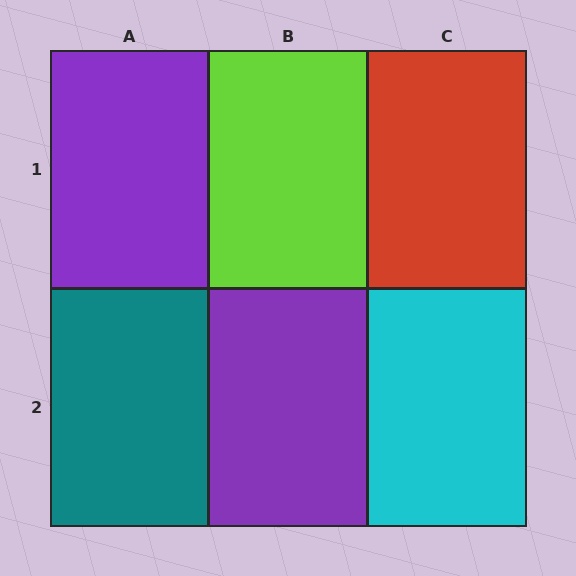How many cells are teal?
1 cell is teal.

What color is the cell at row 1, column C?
Red.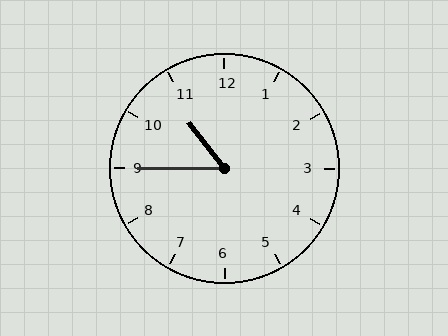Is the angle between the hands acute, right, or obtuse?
It is acute.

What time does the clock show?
10:45.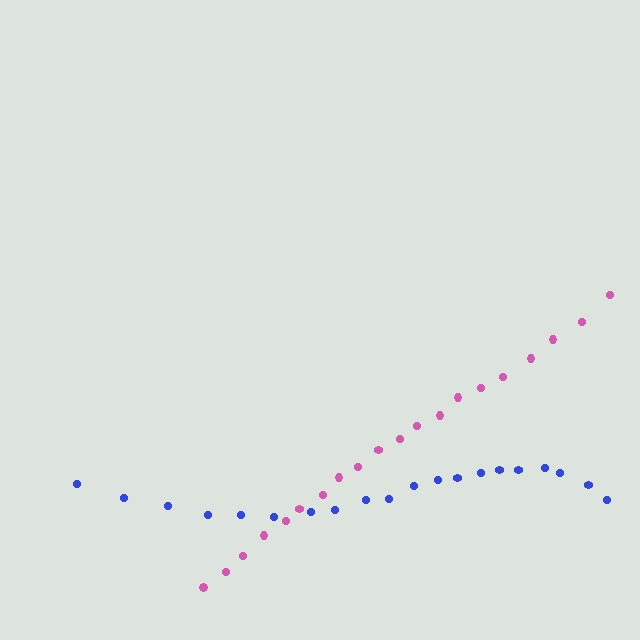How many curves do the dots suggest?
There are 2 distinct paths.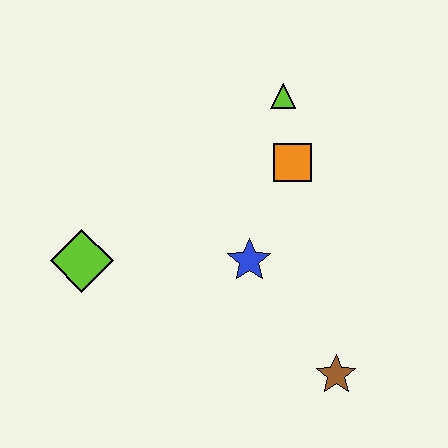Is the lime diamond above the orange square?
No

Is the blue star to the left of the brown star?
Yes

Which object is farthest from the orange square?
The lime diamond is farthest from the orange square.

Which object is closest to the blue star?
The orange square is closest to the blue star.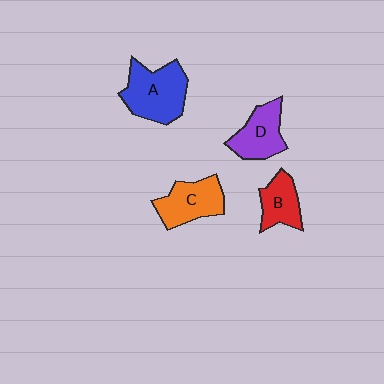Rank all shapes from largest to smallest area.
From largest to smallest: A (blue), C (orange), D (purple), B (red).